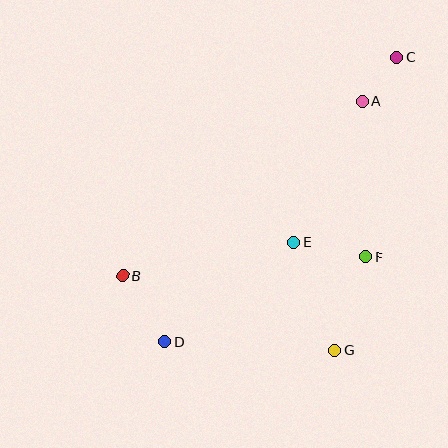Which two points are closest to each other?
Points A and C are closest to each other.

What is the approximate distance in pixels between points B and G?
The distance between B and G is approximately 225 pixels.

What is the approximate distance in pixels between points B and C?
The distance between B and C is approximately 350 pixels.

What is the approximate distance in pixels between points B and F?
The distance between B and F is approximately 244 pixels.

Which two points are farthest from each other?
Points C and D are farthest from each other.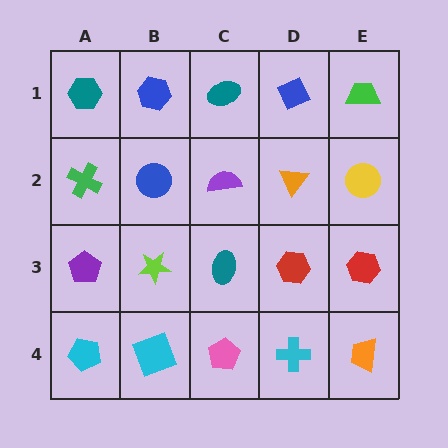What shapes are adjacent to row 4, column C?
A teal ellipse (row 3, column C), a cyan square (row 4, column B), a cyan cross (row 4, column D).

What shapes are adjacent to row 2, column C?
A teal ellipse (row 1, column C), a teal ellipse (row 3, column C), a blue circle (row 2, column B), an orange triangle (row 2, column D).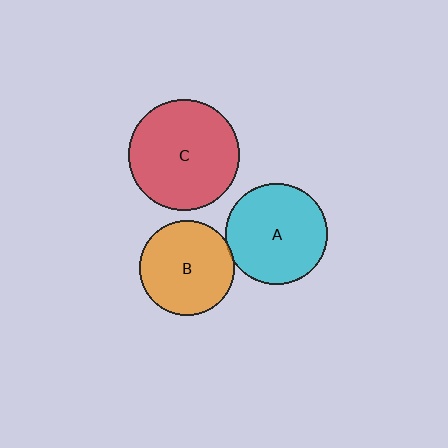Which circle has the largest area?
Circle C (red).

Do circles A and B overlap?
Yes.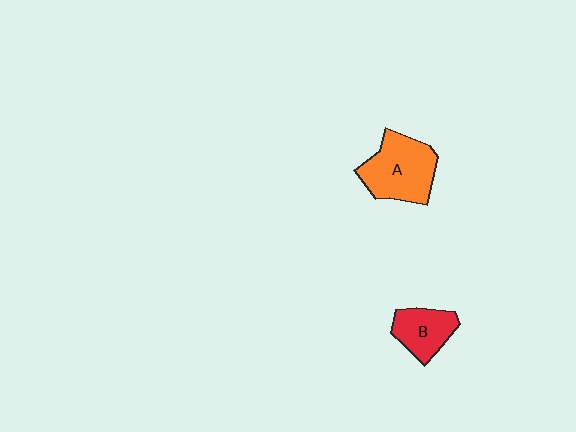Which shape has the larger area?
Shape A (orange).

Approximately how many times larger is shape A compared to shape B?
Approximately 1.6 times.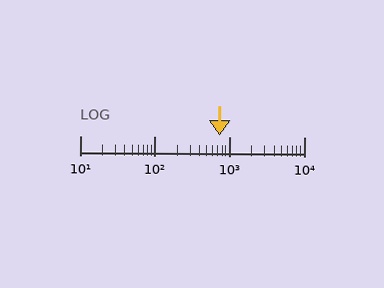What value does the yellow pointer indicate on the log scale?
The pointer indicates approximately 730.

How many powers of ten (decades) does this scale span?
The scale spans 3 decades, from 10 to 10000.